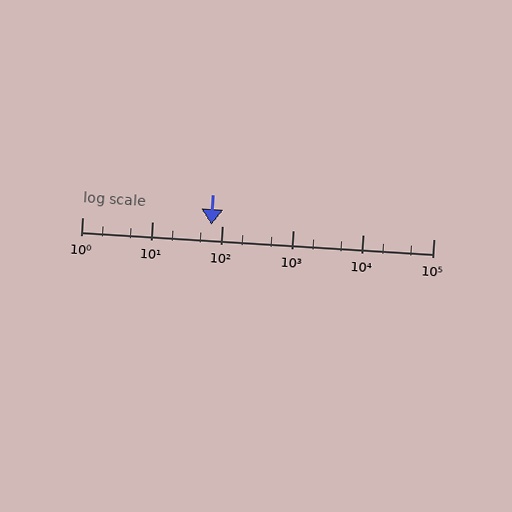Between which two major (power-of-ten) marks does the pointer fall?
The pointer is between 10 and 100.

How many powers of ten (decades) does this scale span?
The scale spans 5 decades, from 1 to 100000.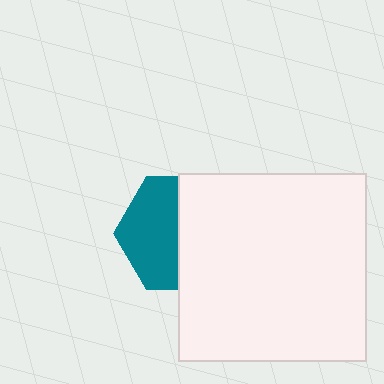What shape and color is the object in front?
The object in front is a white square.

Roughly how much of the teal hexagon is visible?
About half of it is visible (roughly 48%).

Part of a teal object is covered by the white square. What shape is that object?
It is a hexagon.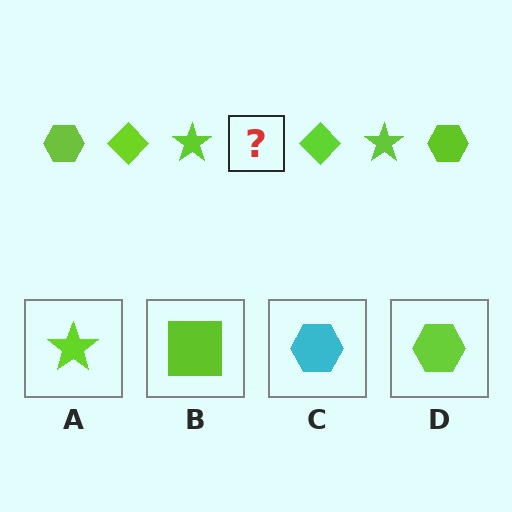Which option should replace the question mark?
Option D.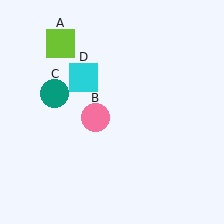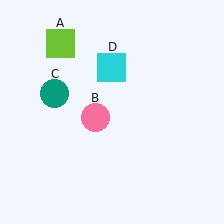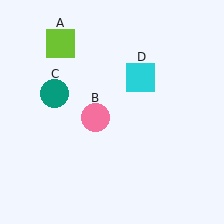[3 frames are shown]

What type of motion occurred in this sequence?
The cyan square (object D) rotated clockwise around the center of the scene.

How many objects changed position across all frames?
1 object changed position: cyan square (object D).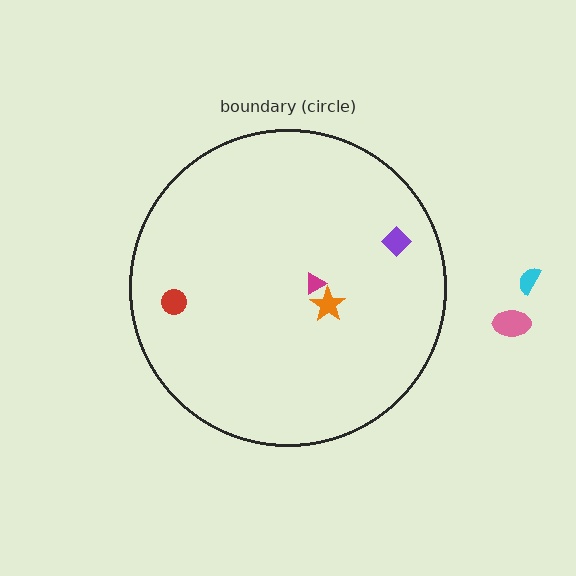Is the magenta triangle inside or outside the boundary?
Inside.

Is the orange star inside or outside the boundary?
Inside.